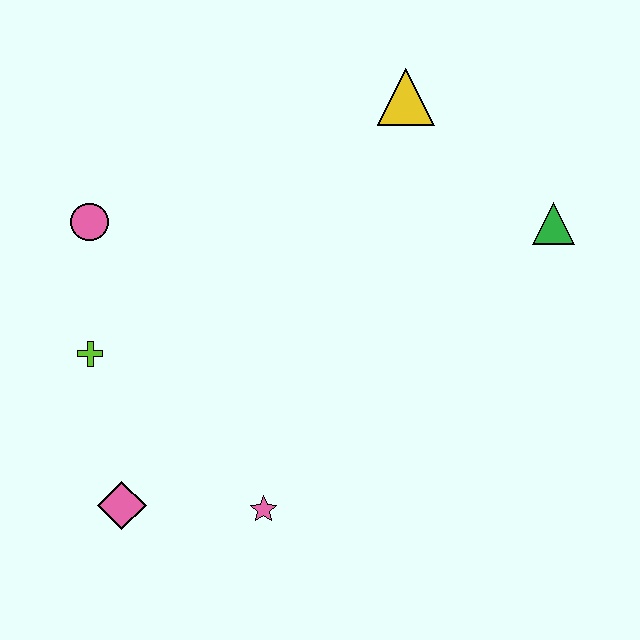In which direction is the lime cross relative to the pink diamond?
The lime cross is above the pink diamond.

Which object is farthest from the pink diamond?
The green triangle is farthest from the pink diamond.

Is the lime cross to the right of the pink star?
No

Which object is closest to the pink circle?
The lime cross is closest to the pink circle.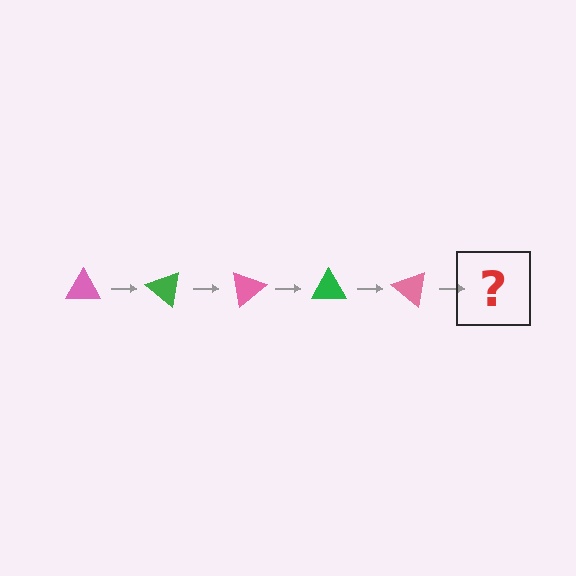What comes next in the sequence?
The next element should be a green triangle, rotated 200 degrees from the start.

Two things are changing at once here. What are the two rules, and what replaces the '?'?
The two rules are that it rotates 40 degrees each step and the color cycles through pink and green. The '?' should be a green triangle, rotated 200 degrees from the start.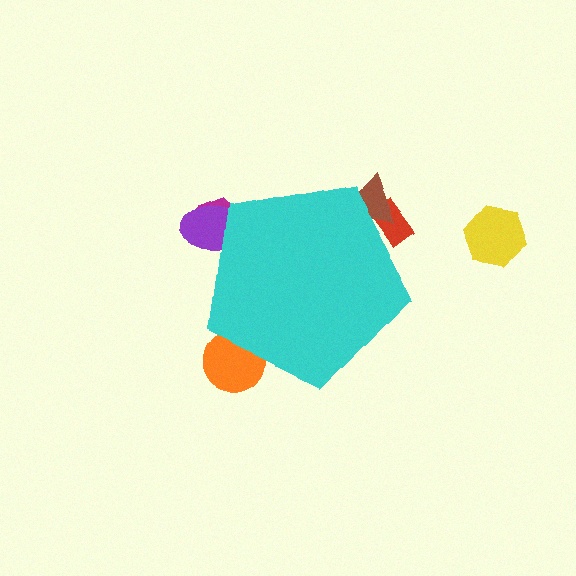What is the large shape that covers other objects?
A cyan pentagon.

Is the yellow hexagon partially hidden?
No, the yellow hexagon is fully visible.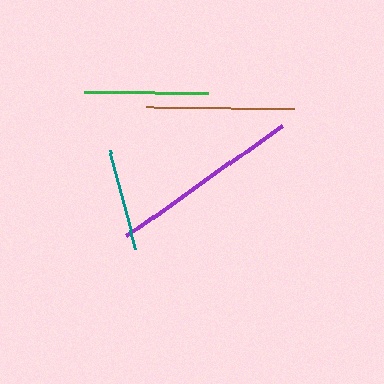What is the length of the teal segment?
The teal segment is approximately 103 pixels long.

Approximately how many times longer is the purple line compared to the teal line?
The purple line is approximately 1.9 times the length of the teal line.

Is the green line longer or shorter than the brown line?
The brown line is longer than the green line.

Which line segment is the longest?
The purple line is the longest at approximately 191 pixels.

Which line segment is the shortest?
The teal line is the shortest at approximately 103 pixels.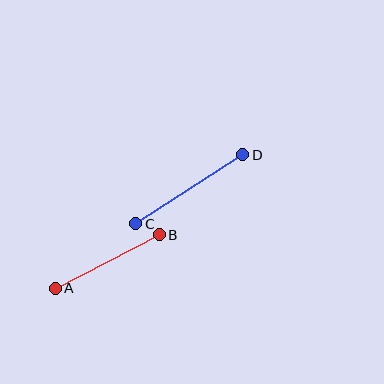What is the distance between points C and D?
The distance is approximately 128 pixels.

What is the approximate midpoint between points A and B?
The midpoint is at approximately (107, 261) pixels.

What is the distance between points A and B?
The distance is approximately 117 pixels.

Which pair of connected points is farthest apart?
Points C and D are farthest apart.